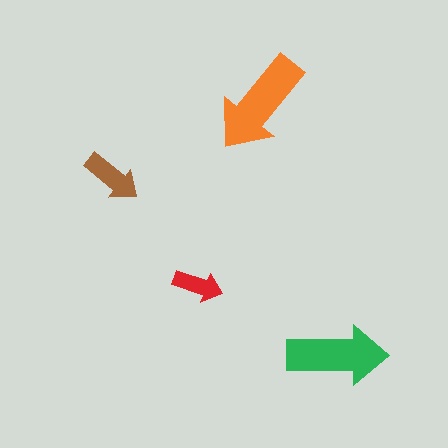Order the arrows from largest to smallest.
the orange one, the green one, the brown one, the red one.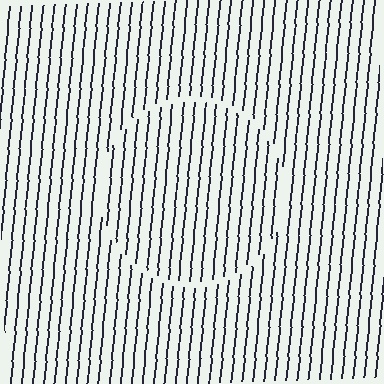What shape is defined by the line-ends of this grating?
An illusory circle. The interior of the shape contains the same grating, shifted by half a period — the contour is defined by the phase discontinuity where line-ends from the inner and outer gratings abut.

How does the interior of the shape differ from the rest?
The interior of the shape contains the same grating, shifted by half a period — the contour is defined by the phase discontinuity where line-ends from the inner and outer gratings abut.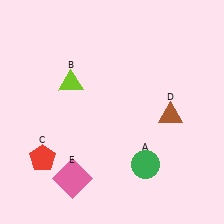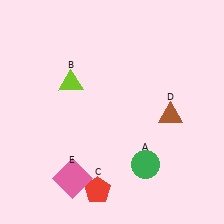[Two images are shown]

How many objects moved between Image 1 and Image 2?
1 object moved between the two images.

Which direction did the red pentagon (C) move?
The red pentagon (C) moved right.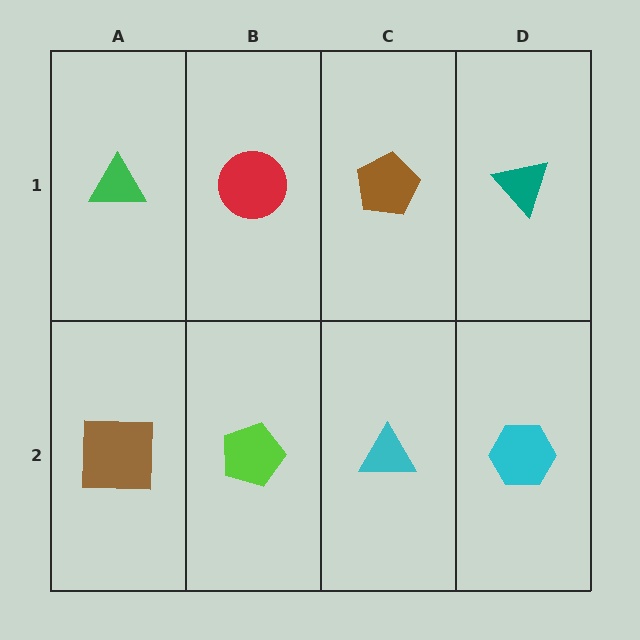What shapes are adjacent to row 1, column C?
A cyan triangle (row 2, column C), a red circle (row 1, column B), a teal triangle (row 1, column D).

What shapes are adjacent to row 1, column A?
A brown square (row 2, column A), a red circle (row 1, column B).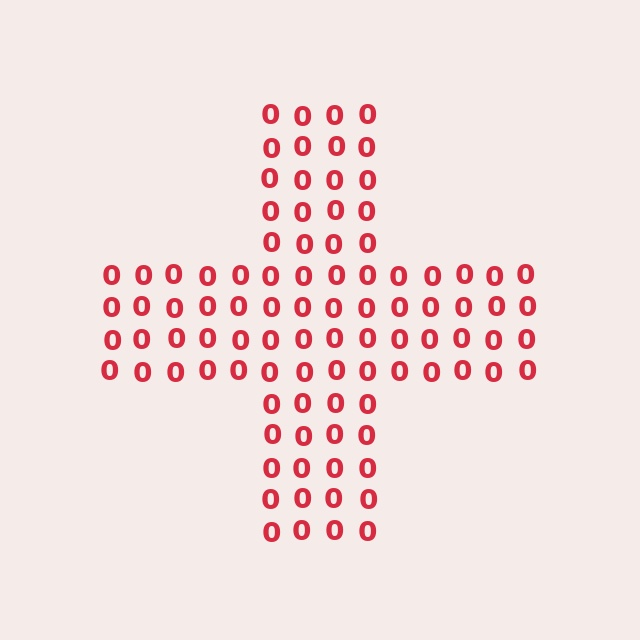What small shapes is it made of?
It is made of small digit 0's.